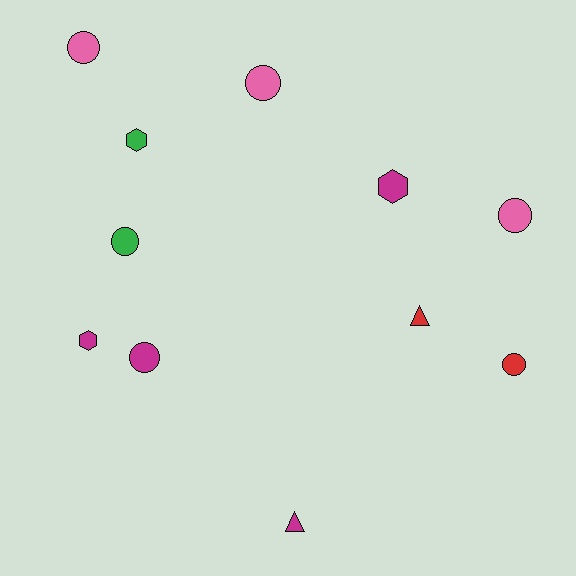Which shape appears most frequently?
Circle, with 6 objects.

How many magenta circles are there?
There is 1 magenta circle.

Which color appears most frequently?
Magenta, with 4 objects.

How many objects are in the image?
There are 11 objects.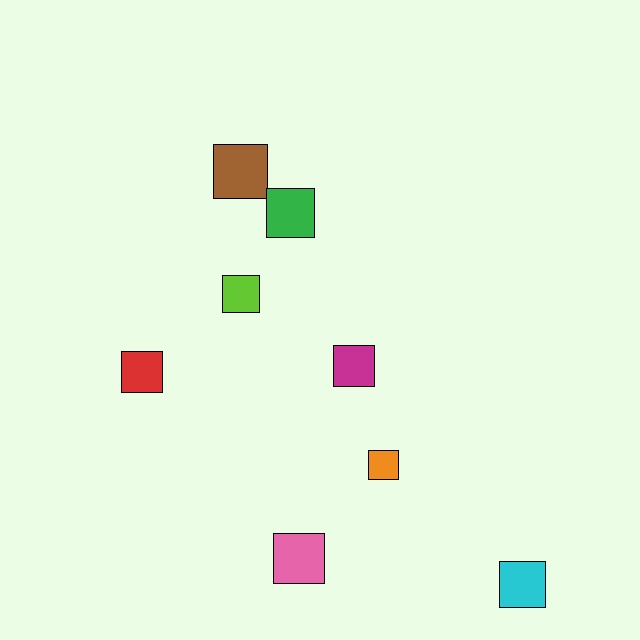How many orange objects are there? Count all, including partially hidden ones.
There is 1 orange object.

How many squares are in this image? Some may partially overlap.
There are 8 squares.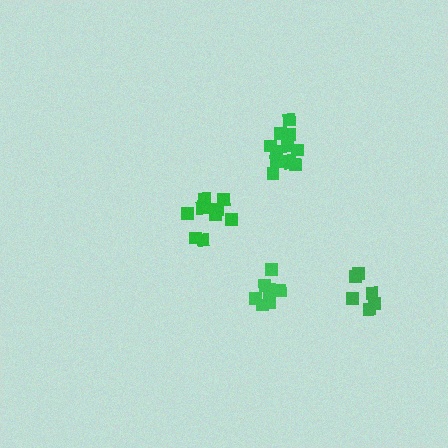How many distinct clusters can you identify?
There are 4 distinct clusters.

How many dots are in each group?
Group 1: 8 dots, Group 2: 7 dots, Group 3: 10 dots, Group 4: 12 dots (37 total).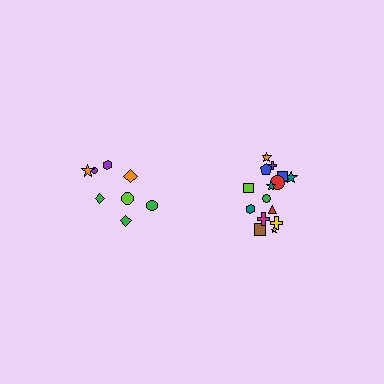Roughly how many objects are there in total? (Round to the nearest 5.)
Roughly 25 objects in total.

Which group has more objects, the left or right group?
The right group.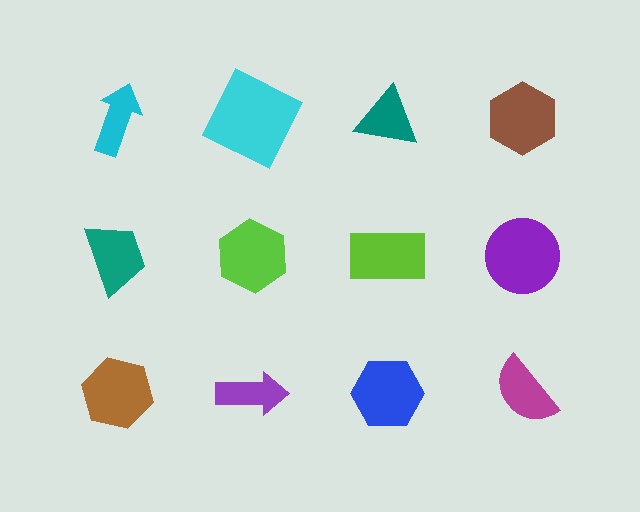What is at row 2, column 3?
A lime rectangle.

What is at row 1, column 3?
A teal triangle.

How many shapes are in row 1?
4 shapes.